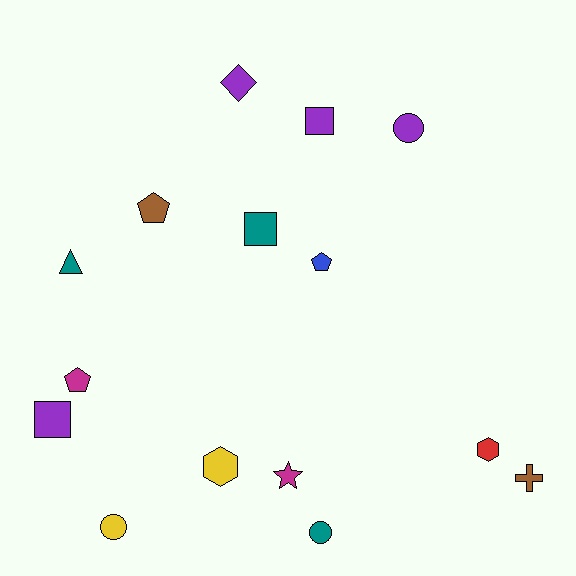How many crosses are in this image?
There is 1 cross.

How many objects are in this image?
There are 15 objects.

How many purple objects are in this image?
There are 4 purple objects.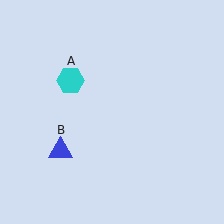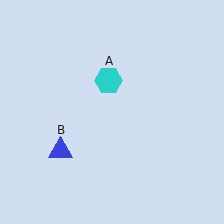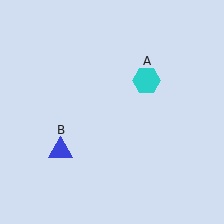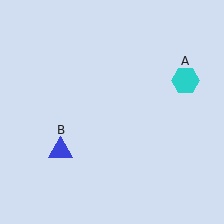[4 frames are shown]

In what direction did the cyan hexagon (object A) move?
The cyan hexagon (object A) moved right.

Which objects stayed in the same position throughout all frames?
Blue triangle (object B) remained stationary.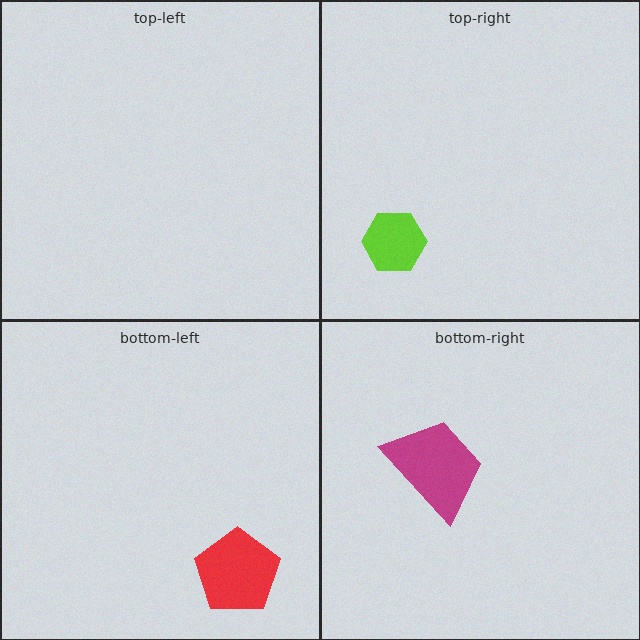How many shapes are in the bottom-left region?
1.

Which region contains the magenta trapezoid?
The bottom-right region.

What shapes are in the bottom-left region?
The red pentagon.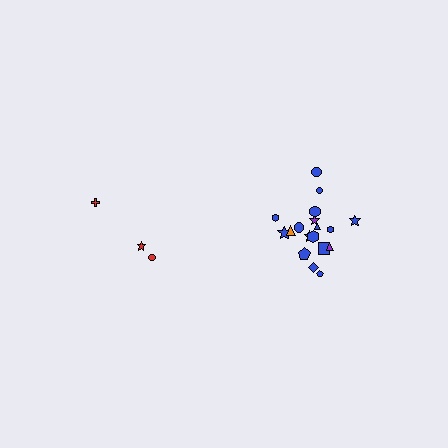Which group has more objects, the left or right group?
The right group.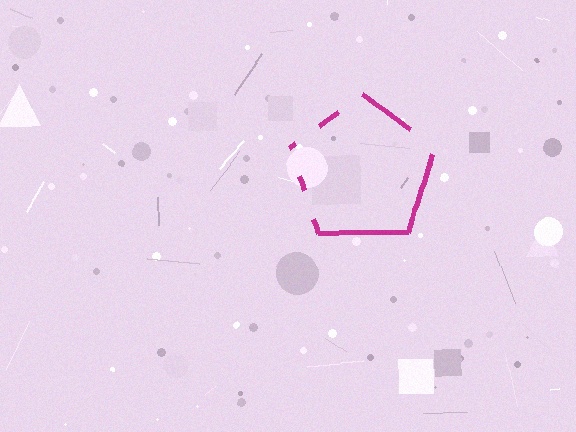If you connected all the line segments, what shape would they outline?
They would outline a pentagon.